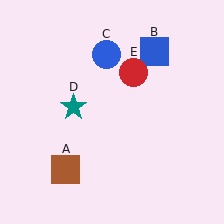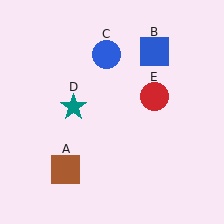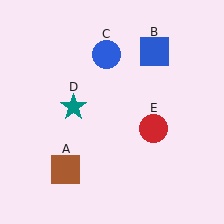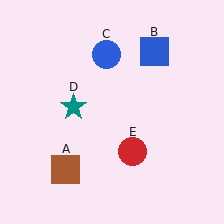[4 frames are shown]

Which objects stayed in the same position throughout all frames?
Brown square (object A) and blue square (object B) and blue circle (object C) and teal star (object D) remained stationary.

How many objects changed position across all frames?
1 object changed position: red circle (object E).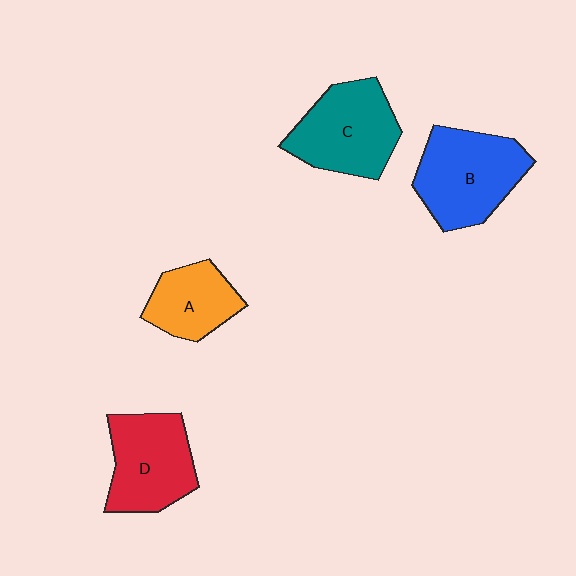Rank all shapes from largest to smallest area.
From largest to smallest: B (blue), C (teal), D (red), A (orange).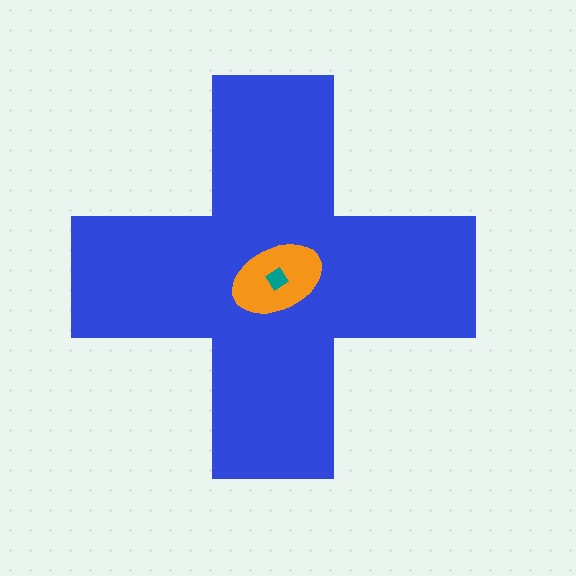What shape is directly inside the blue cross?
The orange ellipse.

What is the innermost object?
The teal diamond.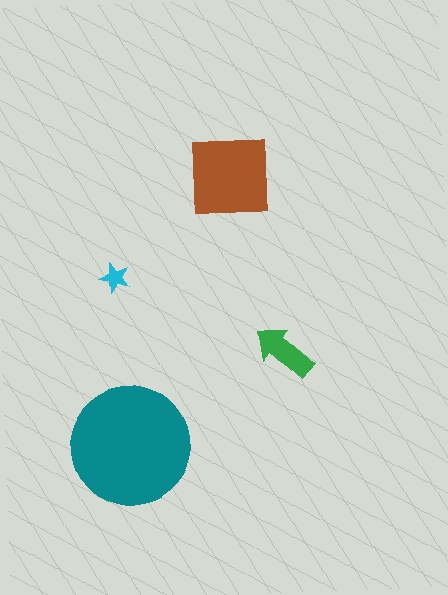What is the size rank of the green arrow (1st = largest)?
3rd.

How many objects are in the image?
There are 4 objects in the image.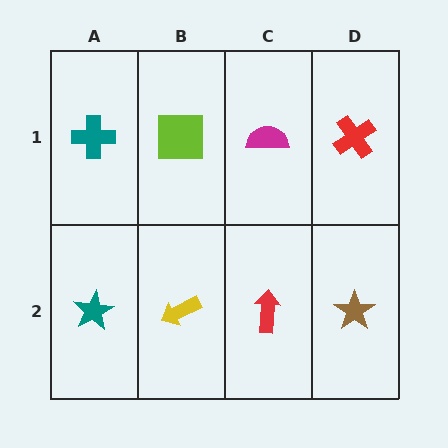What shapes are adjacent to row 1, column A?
A teal star (row 2, column A), a lime square (row 1, column B).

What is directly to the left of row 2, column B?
A teal star.